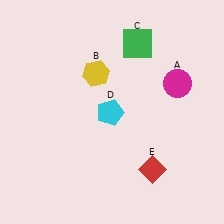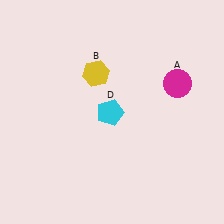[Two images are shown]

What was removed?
The green square (C), the red diamond (E) were removed in Image 2.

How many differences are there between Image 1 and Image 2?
There are 2 differences between the two images.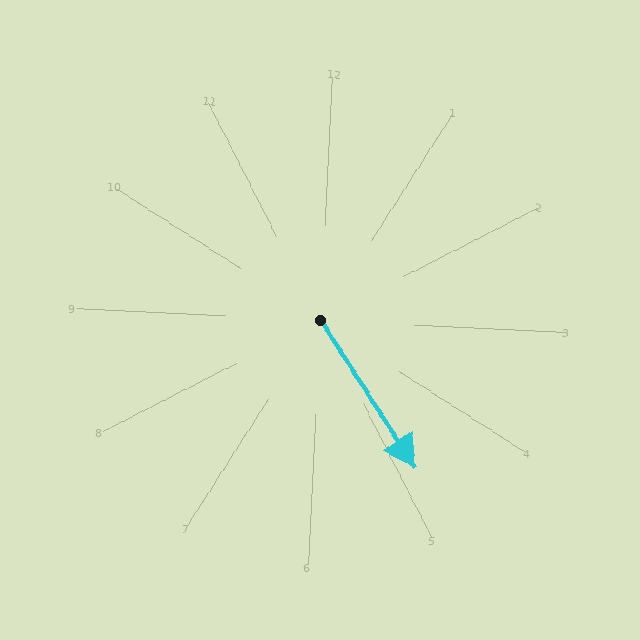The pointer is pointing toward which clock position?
Roughly 5 o'clock.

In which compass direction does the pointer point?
Southeast.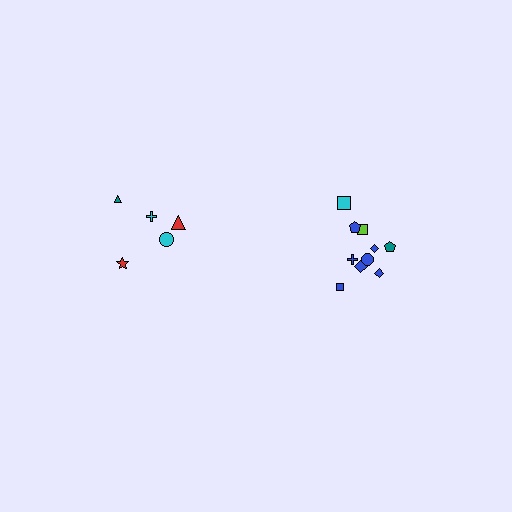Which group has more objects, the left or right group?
The right group.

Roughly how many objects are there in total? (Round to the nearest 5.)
Roughly 15 objects in total.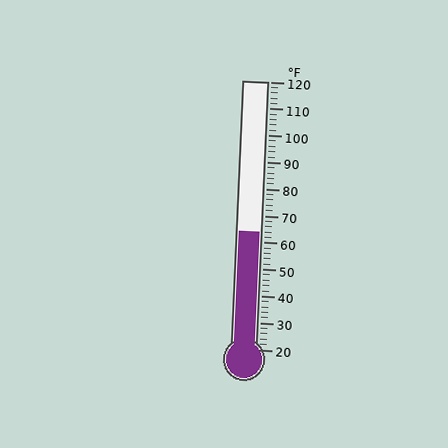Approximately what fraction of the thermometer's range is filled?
The thermometer is filled to approximately 45% of its range.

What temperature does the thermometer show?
The thermometer shows approximately 64°F.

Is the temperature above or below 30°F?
The temperature is above 30°F.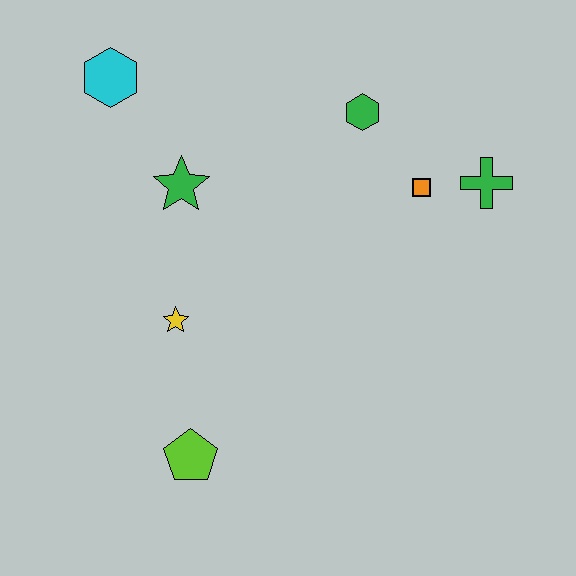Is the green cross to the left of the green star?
No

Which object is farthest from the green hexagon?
The lime pentagon is farthest from the green hexagon.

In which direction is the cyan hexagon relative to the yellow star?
The cyan hexagon is above the yellow star.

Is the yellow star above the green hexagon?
No